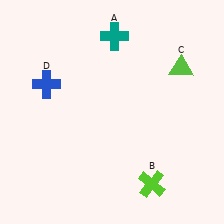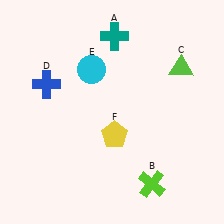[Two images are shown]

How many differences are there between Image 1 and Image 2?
There are 2 differences between the two images.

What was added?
A cyan circle (E), a yellow pentagon (F) were added in Image 2.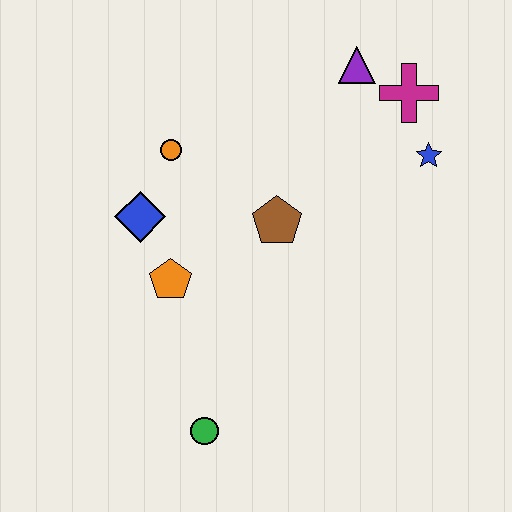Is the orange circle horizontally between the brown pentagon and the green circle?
No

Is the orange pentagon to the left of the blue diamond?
No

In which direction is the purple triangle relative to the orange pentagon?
The purple triangle is above the orange pentagon.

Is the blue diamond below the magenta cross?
Yes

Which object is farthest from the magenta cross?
The green circle is farthest from the magenta cross.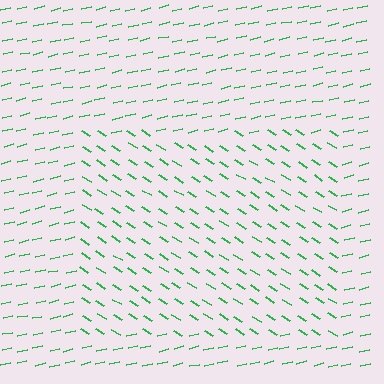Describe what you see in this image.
The image is filled with small green line segments. A rectangle region in the image has lines oriented differently from the surrounding lines, creating a visible texture boundary.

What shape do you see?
I see a rectangle.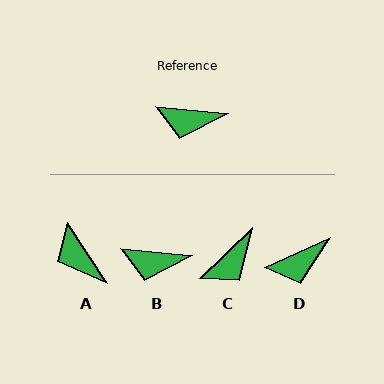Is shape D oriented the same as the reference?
No, it is off by about 30 degrees.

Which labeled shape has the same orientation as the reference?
B.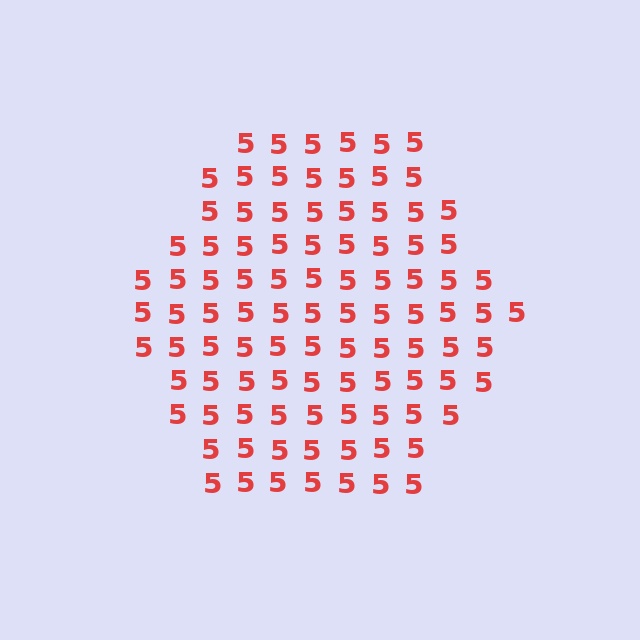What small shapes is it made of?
It is made of small digit 5's.